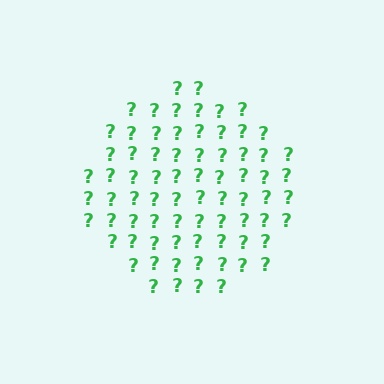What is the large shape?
The large shape is a circle.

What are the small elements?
The small elements are question marks.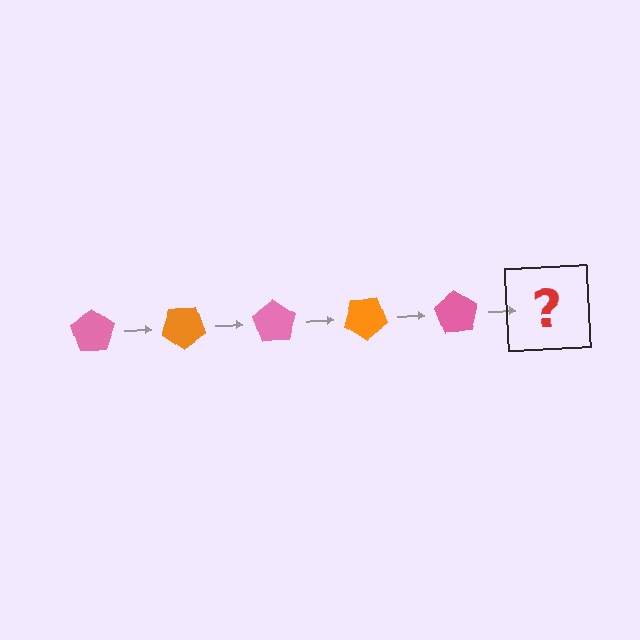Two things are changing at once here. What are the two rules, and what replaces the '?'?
The two rules are that it rotates 35 degrees each step and the color cycles through pink and orange. The '?' should be an orange pentagon, rotated 175 degrees from the start.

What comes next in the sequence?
The next element should be an orange pentagon, rotated 175 degrees from the start.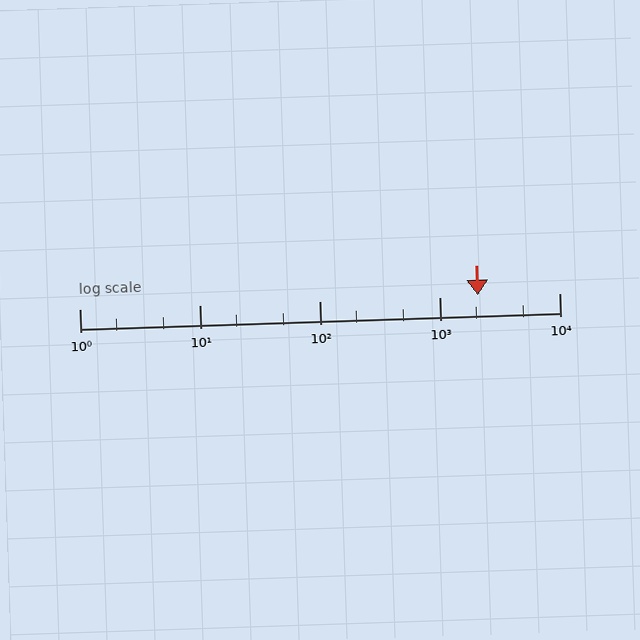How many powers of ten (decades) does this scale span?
The scale spans 4 decades, from 1 to 10000.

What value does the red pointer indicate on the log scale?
The pointer indicates approximately 2100.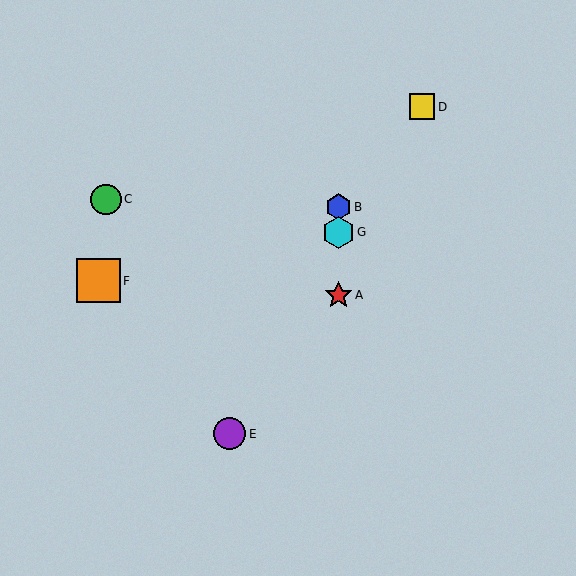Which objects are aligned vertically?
Objects A, B, G are aligned vertically.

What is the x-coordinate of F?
Object F is at x≈98.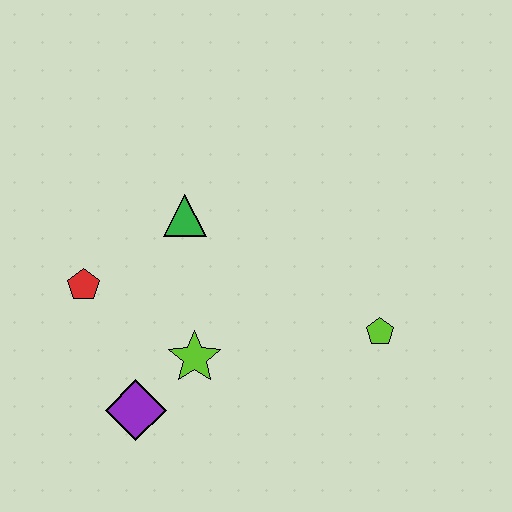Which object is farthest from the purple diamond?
The lime pentagon is farthest from the purple diamond.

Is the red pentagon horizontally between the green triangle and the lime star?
No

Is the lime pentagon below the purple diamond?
No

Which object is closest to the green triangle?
The red pentagon is closest to the green triangle.